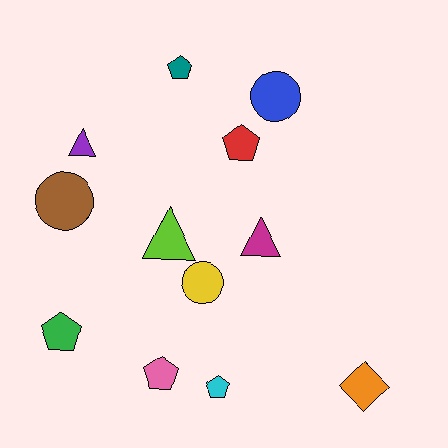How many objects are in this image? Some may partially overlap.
There are 12 objects.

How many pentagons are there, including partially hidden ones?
There are 5 pentagons.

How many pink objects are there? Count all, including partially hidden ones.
There is 1 pink object.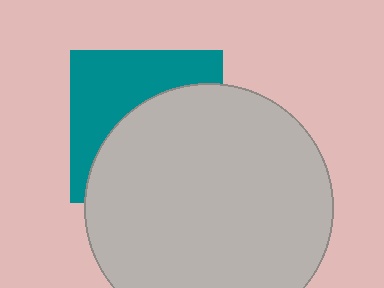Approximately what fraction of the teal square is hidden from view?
Roughly 57% of the teal square is hidden behind the light gray circle.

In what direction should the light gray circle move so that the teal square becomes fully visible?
The light gray circle should move down. That is the shortest direction to clear the overlap and leave the teal square fully visible.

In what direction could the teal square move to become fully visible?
The teal square could move up. That would shift it out from behind the light gray circle entirely.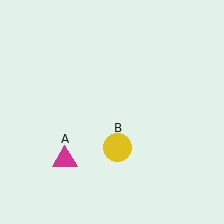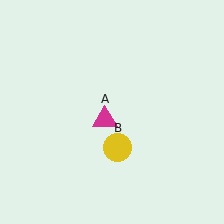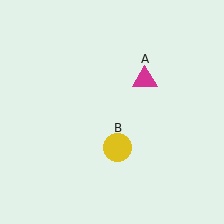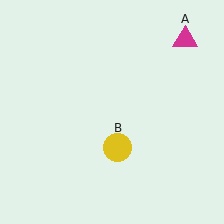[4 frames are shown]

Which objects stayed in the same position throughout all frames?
Yellow circle (object B) remained stationary.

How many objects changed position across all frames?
1 object changed position: magenta triangle (object A).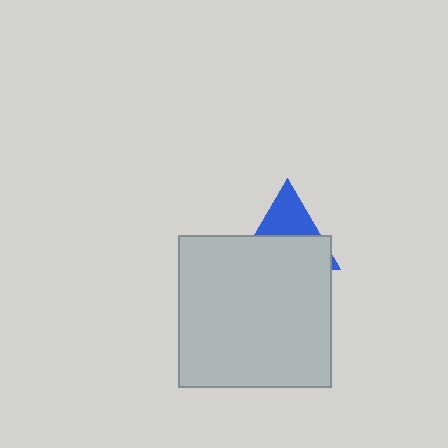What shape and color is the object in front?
The object in front is a light gray square.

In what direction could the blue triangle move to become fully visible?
The blue triangle could move up. That would shift it out from behind the light gray square entirely.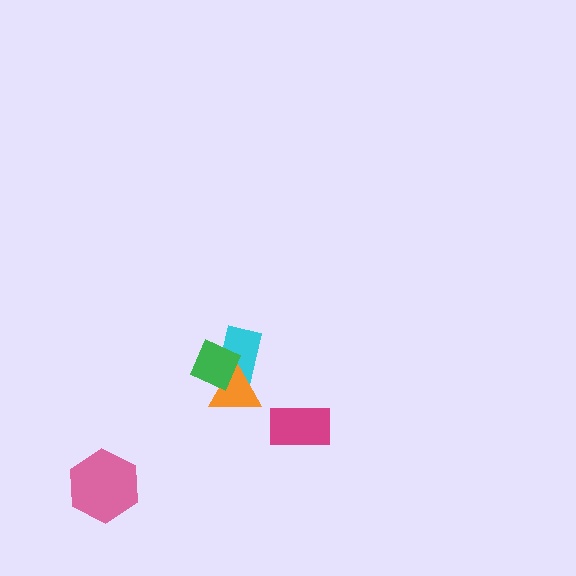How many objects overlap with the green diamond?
2 objects overlap with the green diamond.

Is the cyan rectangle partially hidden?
Yes, it is partially covered by another shape.